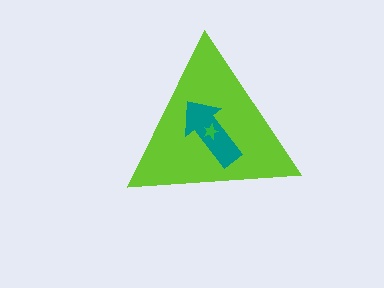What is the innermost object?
The green star.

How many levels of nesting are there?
3.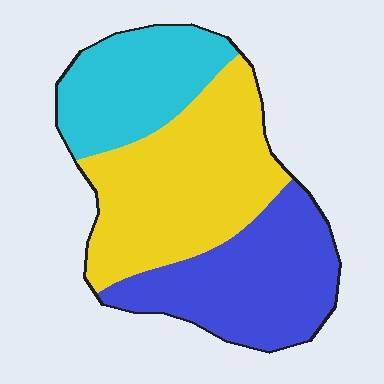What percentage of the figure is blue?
Blue takes up between a quarter and a half of the figure.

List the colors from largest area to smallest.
From largest to smallest: yellow, blue, cyan.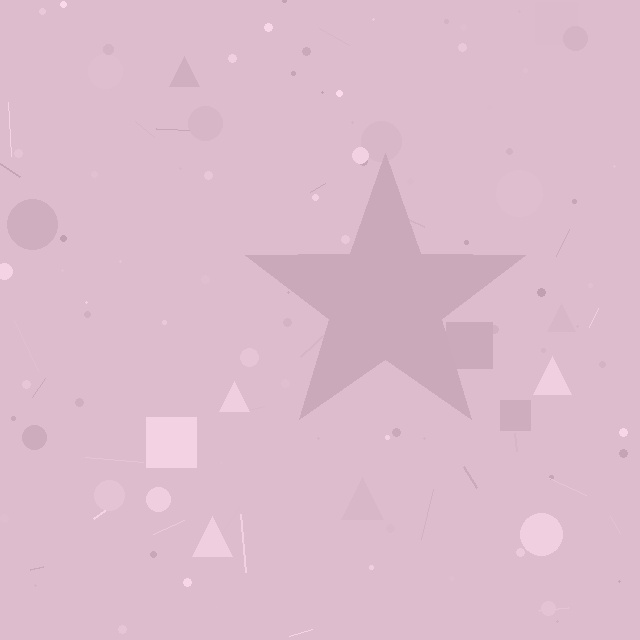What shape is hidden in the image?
A star is hidden in the image.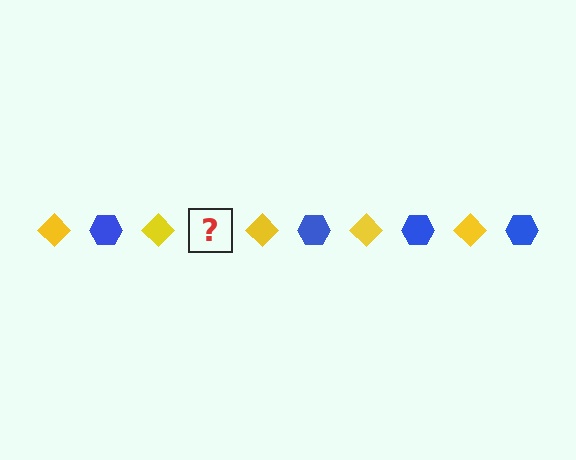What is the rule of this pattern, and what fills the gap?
The rule is that the pattern alternates between yellow diamond and blue hexagon. The gap should be filled with a blue hexagon.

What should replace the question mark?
The question mark should be replaced with a blue hexagon.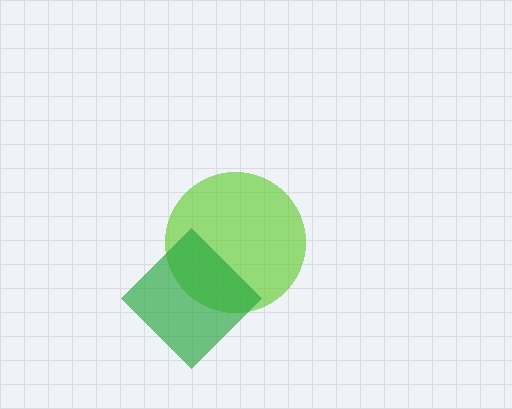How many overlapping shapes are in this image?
There are 2 overlapping shapes in the image.